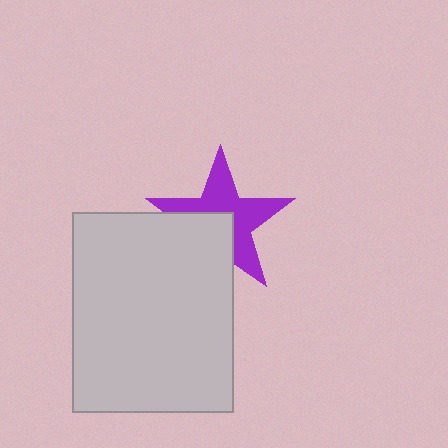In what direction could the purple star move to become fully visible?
The purple star could move toward the upper-right. That would shift it out from behind the light gray rectangle entirely.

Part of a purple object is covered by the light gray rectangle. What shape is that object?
It is a star.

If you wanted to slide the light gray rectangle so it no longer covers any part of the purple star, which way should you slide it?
Slide it toward the lower-left — that is the most direct way to separate the two shapes.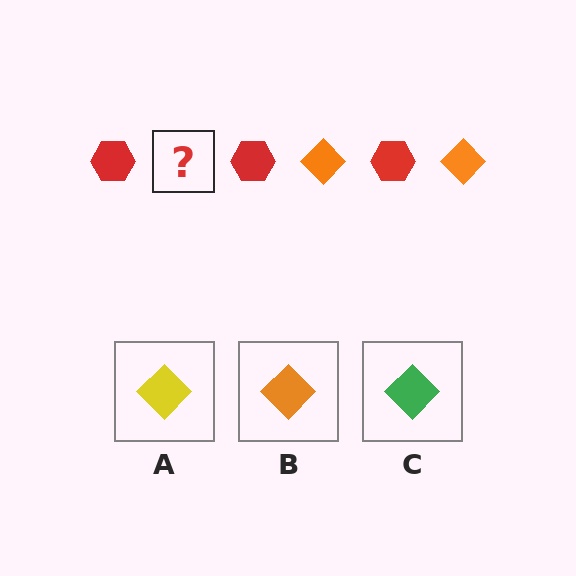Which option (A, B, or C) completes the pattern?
B.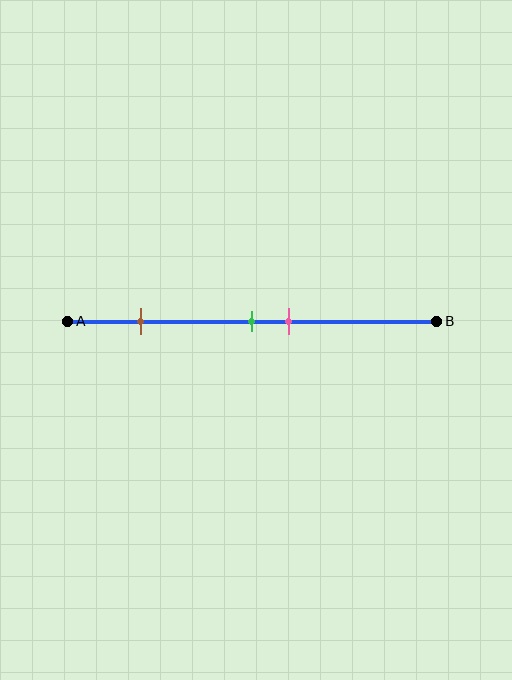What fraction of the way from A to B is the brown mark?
The brown mark is approximately 20% (0.2) of the way from A to B.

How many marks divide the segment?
There are 3 marks dividing the segment.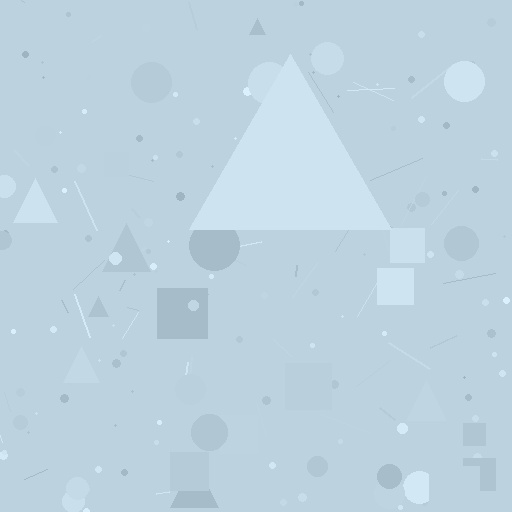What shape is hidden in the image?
A triangle is hidden in the image.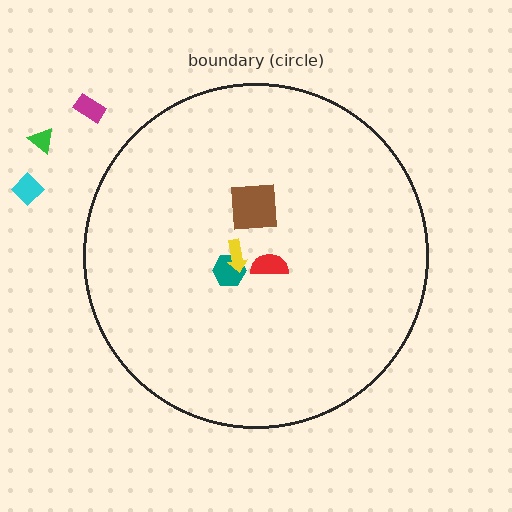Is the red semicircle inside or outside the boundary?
Inside.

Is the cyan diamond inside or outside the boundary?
Outside.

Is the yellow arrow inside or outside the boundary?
Inside.